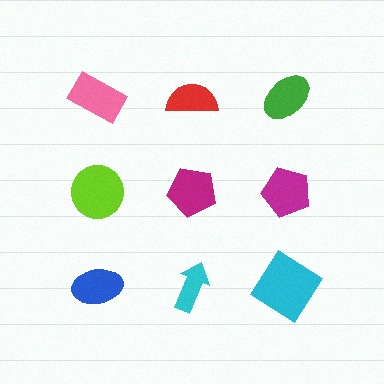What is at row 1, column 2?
A red semicircle.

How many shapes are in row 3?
3 shapes.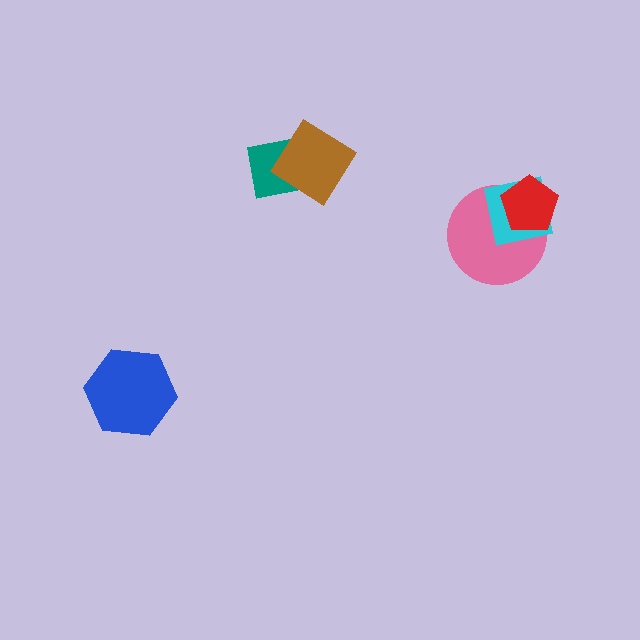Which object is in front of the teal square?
The brown diamond is in front of the teal square.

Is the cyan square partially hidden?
Yes, it is partially covered by another shape.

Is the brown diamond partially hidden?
No, no other shape covers it.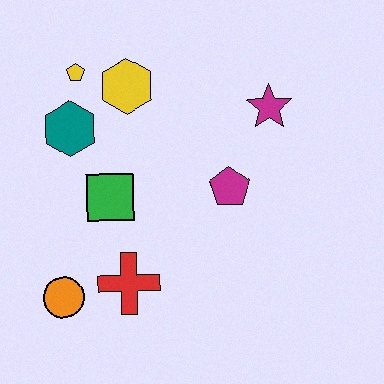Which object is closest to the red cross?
The orange circle is closest to the red cross.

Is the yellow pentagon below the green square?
No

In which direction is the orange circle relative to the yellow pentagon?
The orange circle is below the yellow pentagon.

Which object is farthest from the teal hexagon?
The magenta star is farthest from the teal hexagon.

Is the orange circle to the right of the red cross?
No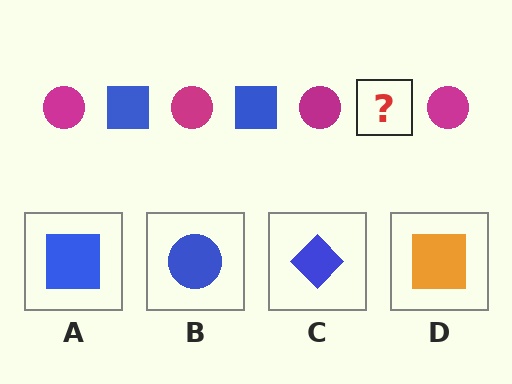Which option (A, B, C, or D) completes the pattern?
A.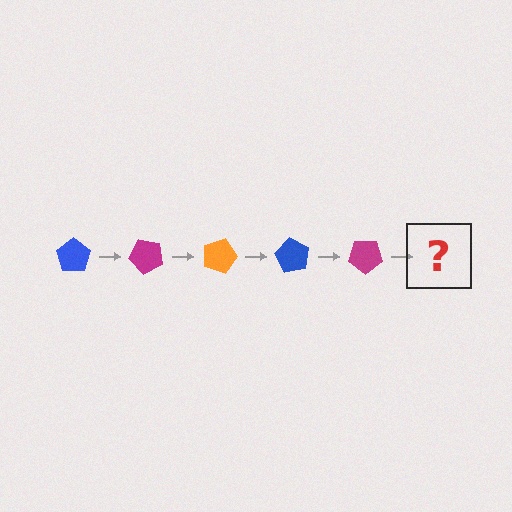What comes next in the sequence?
The next element should be an orange pentagon, rotated 225 degrees from the start.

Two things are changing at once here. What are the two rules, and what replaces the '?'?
The two rules are that it rotates 45 degrees each step and the color cycles through blue, magenta, and orange. The '?' should be an orange pentagon, rotated 225 degrees from the start.